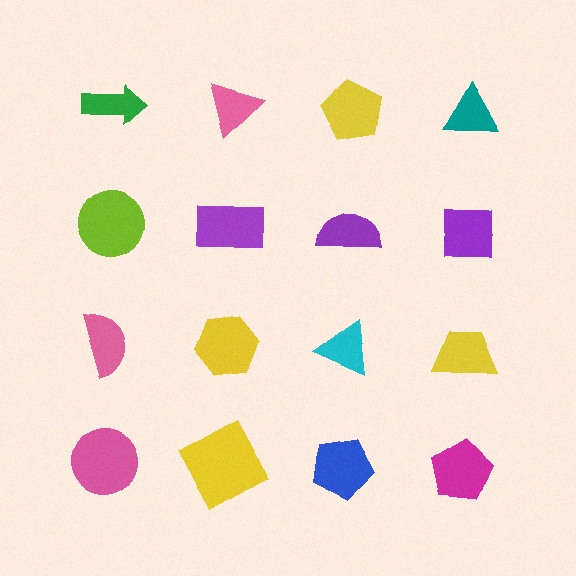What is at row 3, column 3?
A cyan triangle.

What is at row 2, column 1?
A lime circle.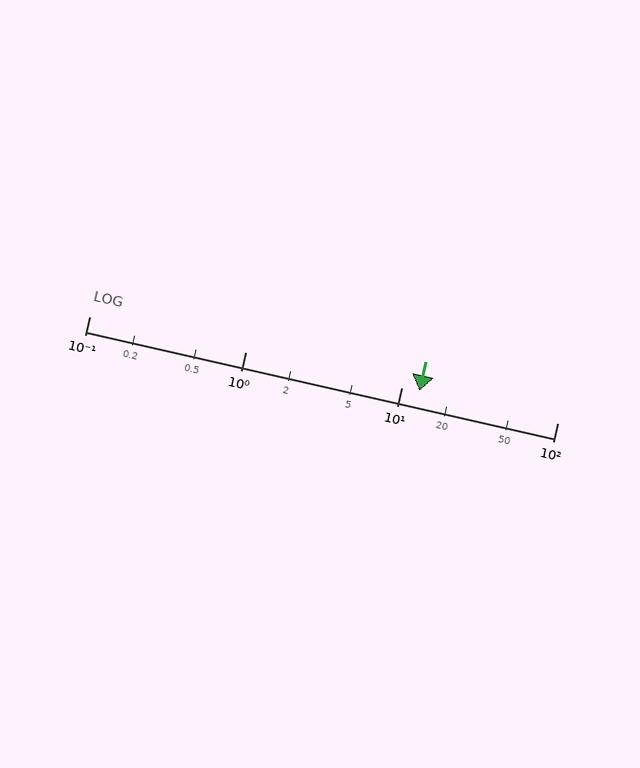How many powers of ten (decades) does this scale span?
The scale spans 3 decades, from 0.1 to 100.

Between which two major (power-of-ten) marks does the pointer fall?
The pointer is between 10 and 100.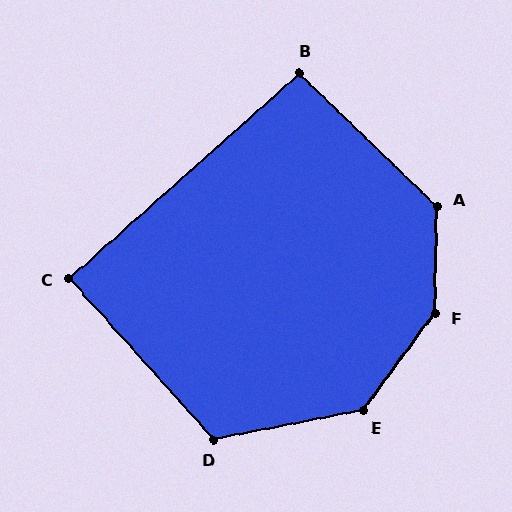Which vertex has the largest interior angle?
F, at approximately 145 degrees.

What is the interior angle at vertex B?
Approximately 94 degrees (approximately right).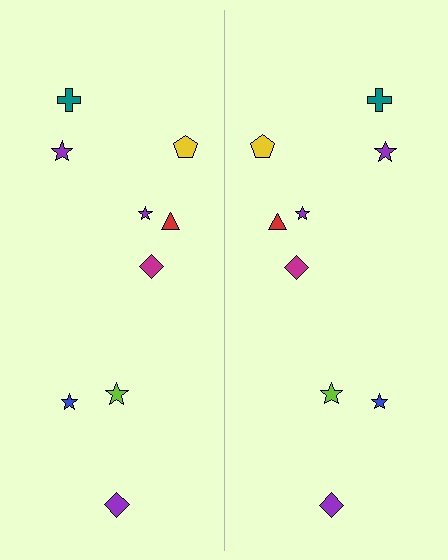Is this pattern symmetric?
Yes, this pattern has bilateral (reflection) symmetry.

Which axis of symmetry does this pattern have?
The pattern has a vertical axis of symmetry running through the center of the image.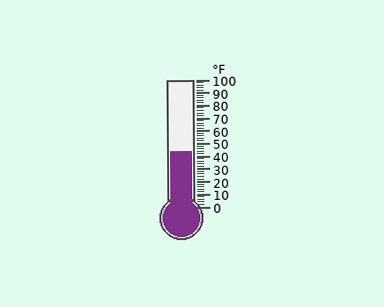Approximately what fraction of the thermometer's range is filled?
The thermometer is filled to approximately 45% of its range.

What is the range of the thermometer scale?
The thermometer scale ranges from 0°F to 100°F.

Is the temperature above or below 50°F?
The temperature is below 50°F.